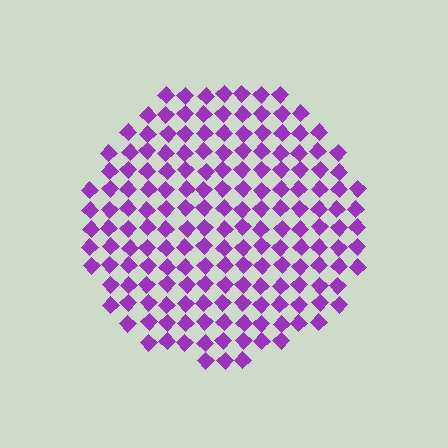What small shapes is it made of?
It is made of small diamonds.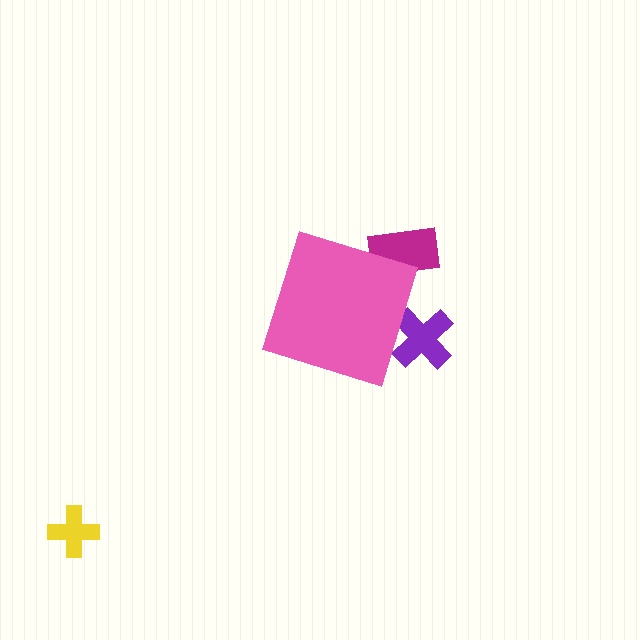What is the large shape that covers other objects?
A pink diamond.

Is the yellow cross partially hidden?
No, the yellow cross is fully visible.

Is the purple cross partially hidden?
Yes, the purple cross is partially hidden behind the pink diamond.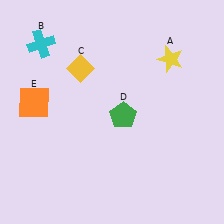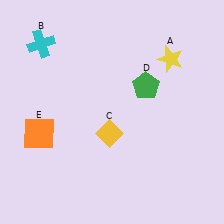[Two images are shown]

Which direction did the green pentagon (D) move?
The green pentagon (D) moved up.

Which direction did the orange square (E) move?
The orange square (E) moved down.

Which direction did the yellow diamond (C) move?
The yellow diamond (C) moved down.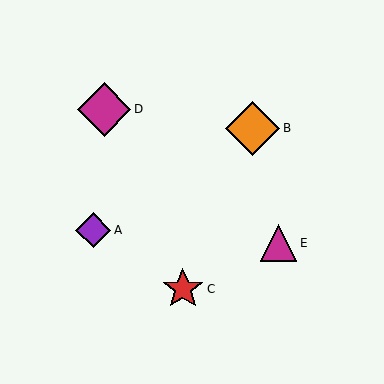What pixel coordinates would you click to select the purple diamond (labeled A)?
Click at (93, 230) to select the purple diamond A.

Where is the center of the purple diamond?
The center of the purple diamond is at (93, 230).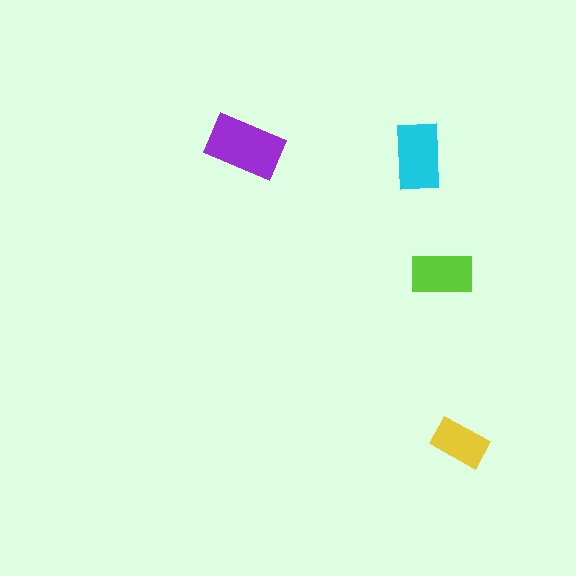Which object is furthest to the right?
The yellow rectangle is rightmost.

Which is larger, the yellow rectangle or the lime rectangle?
The lime one.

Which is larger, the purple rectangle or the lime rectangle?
The purple one.